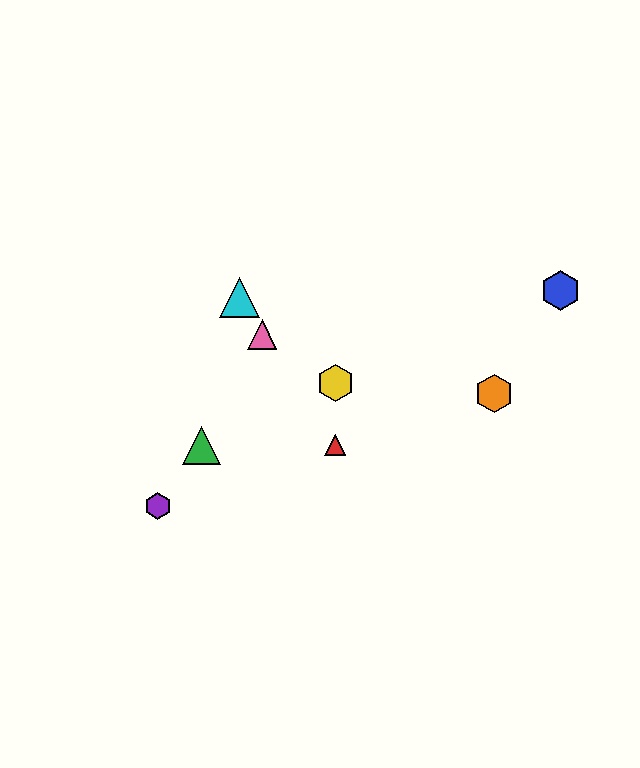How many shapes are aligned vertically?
2 shapes (the red triangle, the yellow hexagon) are aligned vertically.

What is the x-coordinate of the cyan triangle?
The cyan triangle is at x≈240.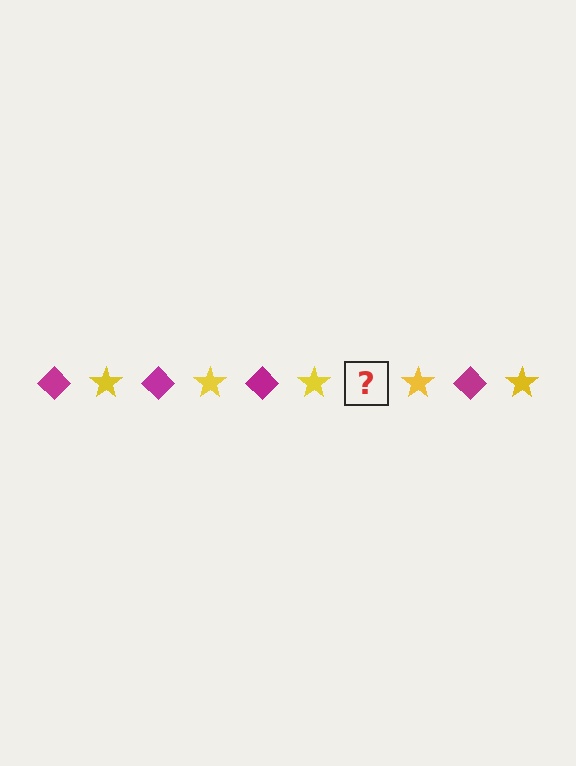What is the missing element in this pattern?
The missing element is a magenta diamond.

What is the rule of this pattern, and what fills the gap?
The rule is that the pattern alternates between magenta diamond and yellow star. The gap should be filled with a magenta diamond.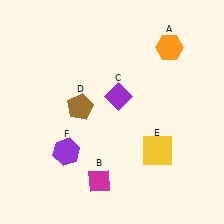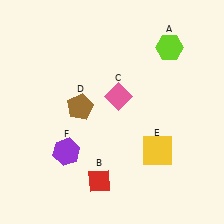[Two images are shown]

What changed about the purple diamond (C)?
In Image 1, C is purple. In Image 2, it changed to pink.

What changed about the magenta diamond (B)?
In Image 1, B is magenta. In Image 2, it changed to red.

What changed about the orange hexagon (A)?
In Image 1, A is orange. In Image 2, it changed to lime.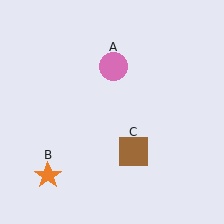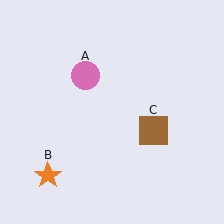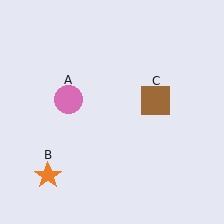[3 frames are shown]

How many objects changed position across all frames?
2 objects changed position: pink circle (object A), brown square (object C).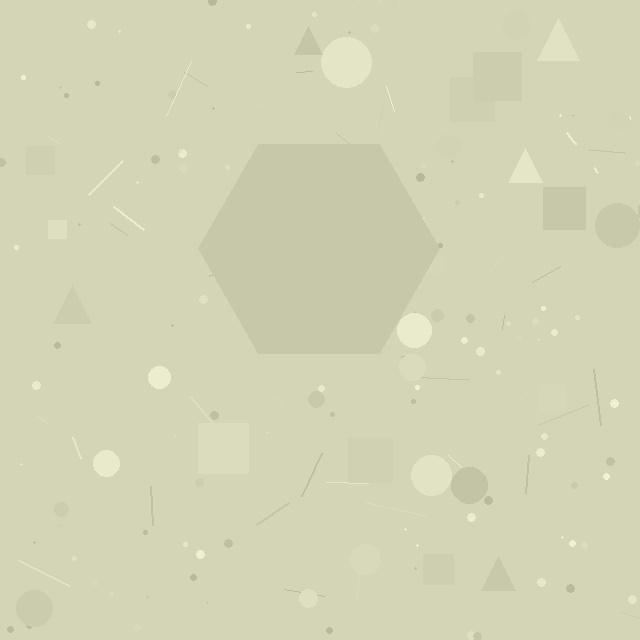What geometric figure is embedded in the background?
A hexagon is embedded in the background.